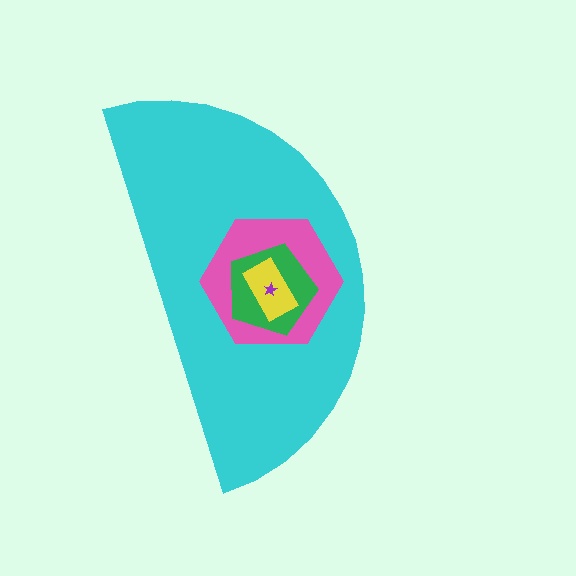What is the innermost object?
The purple star.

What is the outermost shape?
The cyan semicircle.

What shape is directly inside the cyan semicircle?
The pink hexagon.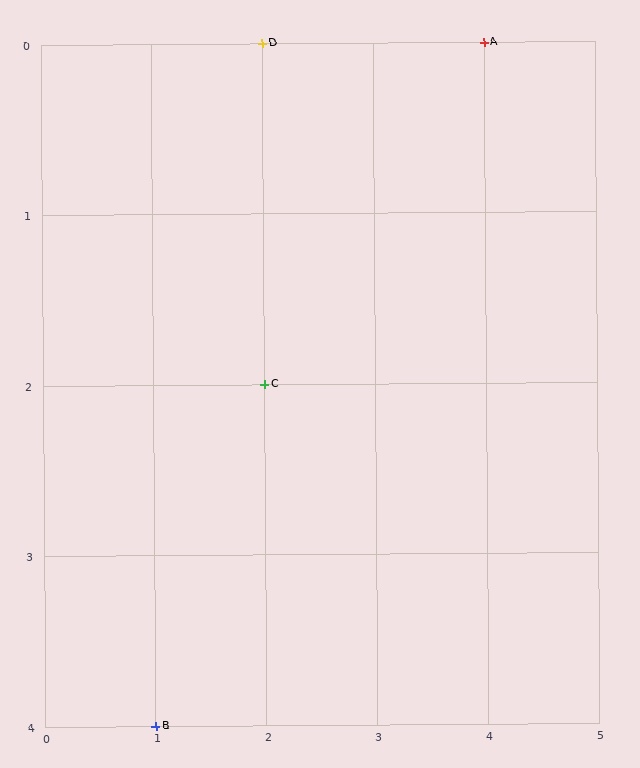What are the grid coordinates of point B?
Point B is at grid coordinates (1, 4).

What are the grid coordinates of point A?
Point A is at grid coordinates (4, 0).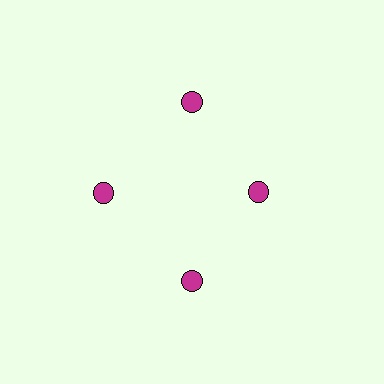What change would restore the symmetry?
The symmetry would be restored by moving it outward, back onto the ring so that all 4 circles sit at equal angles and equal distance from the center.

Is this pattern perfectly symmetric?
No. The 4 magenta circles are arranged in a ring, but one element near the 3 o'clock position is pulled inward toward the center, breaking the 4-fold rotational symmetry.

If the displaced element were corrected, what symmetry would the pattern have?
It would have 4-fold rotational symmetry — the pattern would map onto itself every 90 degrees.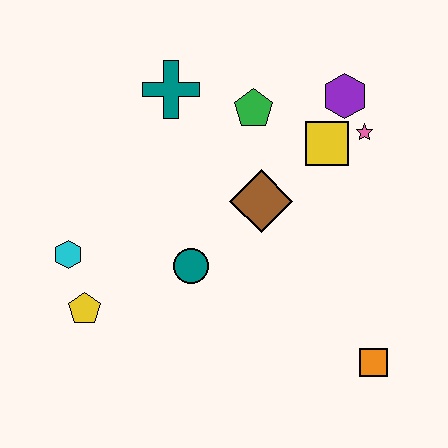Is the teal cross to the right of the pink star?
No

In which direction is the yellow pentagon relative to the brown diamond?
The yellow pentagon is to the left of the brown diamond.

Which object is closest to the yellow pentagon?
The cyan hexagon is closest to the yellow pentagon.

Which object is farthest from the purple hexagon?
The yellow pentagon is farthest from the purple hexagon.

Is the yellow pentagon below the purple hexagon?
Yes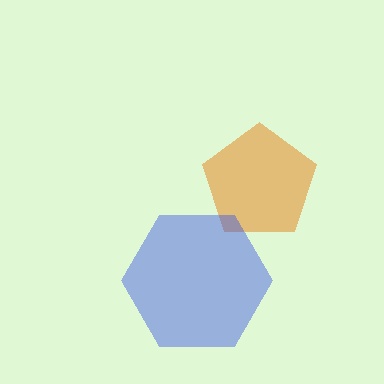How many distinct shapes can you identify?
There are 2 distinct shapes: an orange pentagon, a blue hexagon.